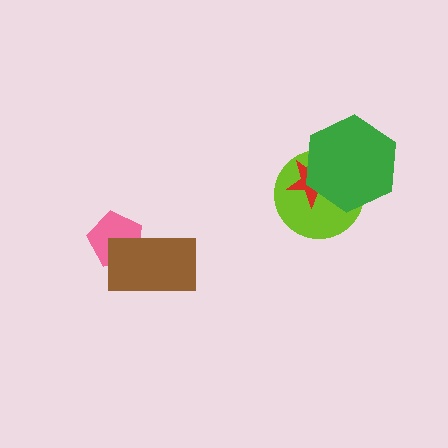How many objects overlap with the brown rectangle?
1 object overlaps with the brown rectangle.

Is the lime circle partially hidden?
Yes, it is partially covered by another shape.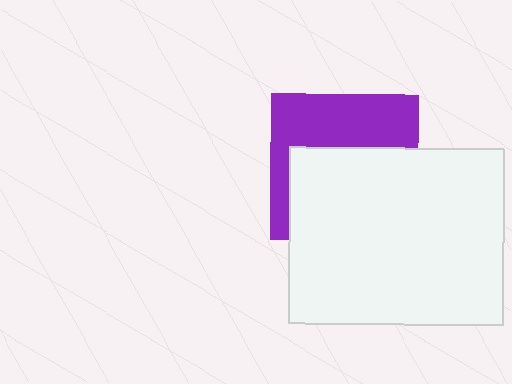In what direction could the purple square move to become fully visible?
The purple square could move up. That would shift it out from behind the white rectangle entirely.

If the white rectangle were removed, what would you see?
You would see the complete purple square.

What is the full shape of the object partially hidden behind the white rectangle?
The partially hidden object is a purple square.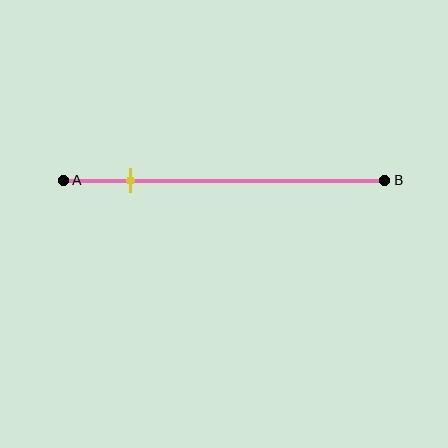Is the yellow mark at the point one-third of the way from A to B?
No, the mark is at about 20% from A, not at the 33% one-third point.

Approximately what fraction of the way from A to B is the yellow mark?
The yellow mark is approximately 20% of the way from A to B.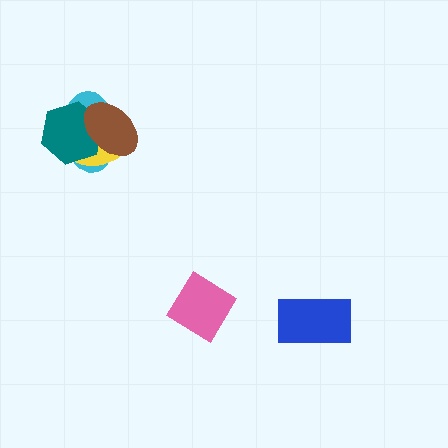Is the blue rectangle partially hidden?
No, no other shape covers it.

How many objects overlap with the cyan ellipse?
3 objects overlap with the cyan ellipse.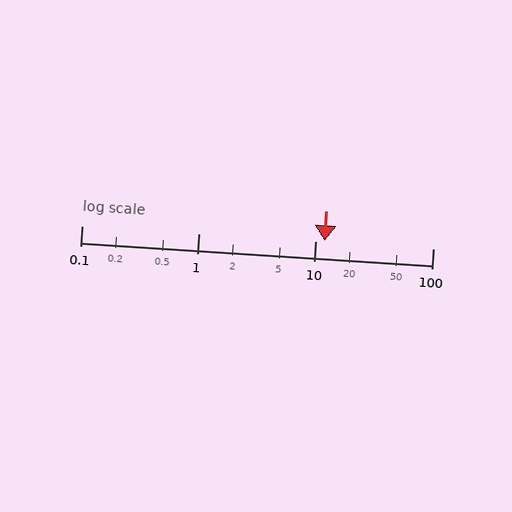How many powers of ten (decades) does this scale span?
The scale spans 3 decades, from 0.1 to 100.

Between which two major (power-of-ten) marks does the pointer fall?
The pointer is between 10 and 100.